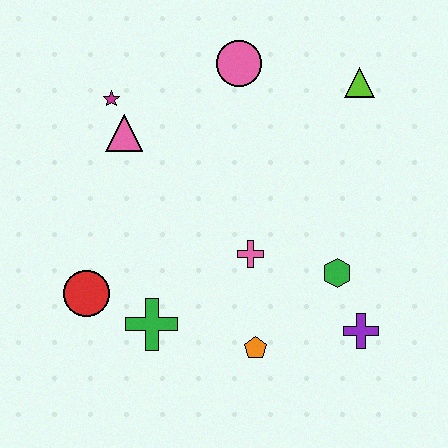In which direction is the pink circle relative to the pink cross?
The pink circle is above the pink cross.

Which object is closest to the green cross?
The red circle is closest to the green cross.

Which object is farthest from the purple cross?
The magenta star is farthest from the purple cross.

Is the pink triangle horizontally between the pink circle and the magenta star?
Yes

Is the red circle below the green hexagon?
Yes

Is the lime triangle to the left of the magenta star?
No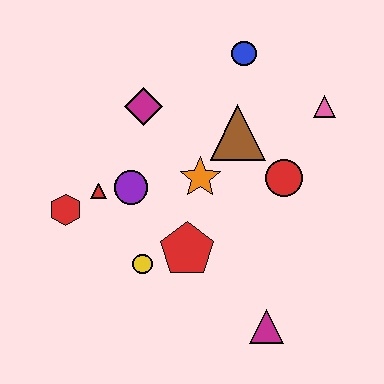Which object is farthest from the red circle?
The red hexagon is farthest from the red circle.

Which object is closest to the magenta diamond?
The purple circle is closest to the magenta diamond.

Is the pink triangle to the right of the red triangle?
Yes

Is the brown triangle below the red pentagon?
No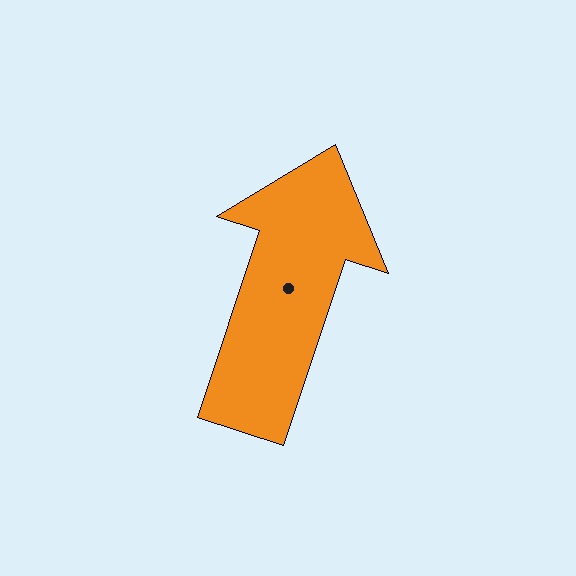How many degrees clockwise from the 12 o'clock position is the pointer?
Approximately 18 degrees.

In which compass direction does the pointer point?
North.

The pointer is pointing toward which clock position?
Roughly 1 o'clock.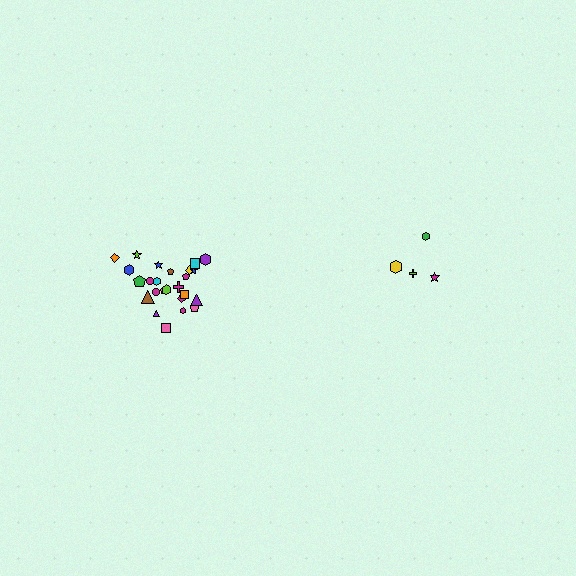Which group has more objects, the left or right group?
The left group.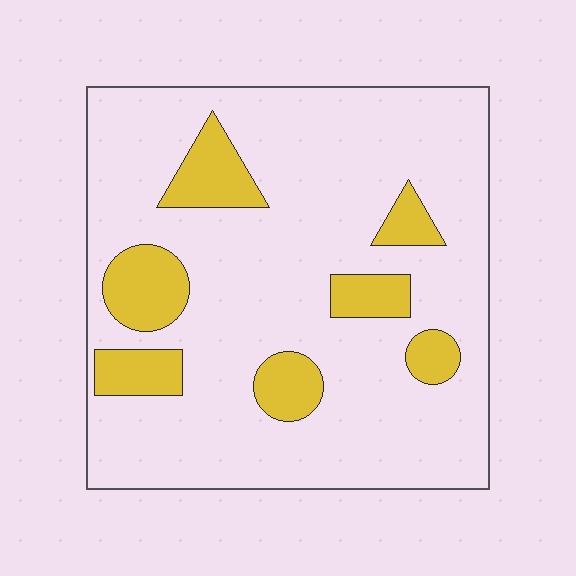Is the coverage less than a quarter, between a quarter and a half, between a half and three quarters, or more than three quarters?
Less than a quarter.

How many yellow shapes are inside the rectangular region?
7.